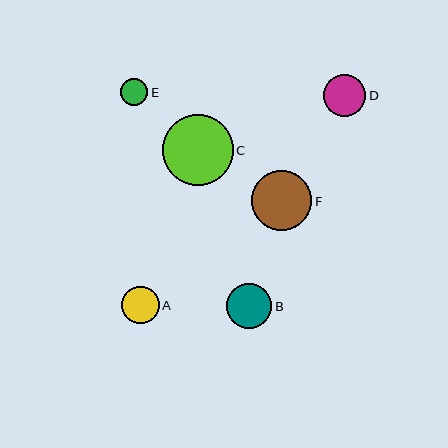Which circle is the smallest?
Circle E is the smallest with a size of approximately 27 pixels.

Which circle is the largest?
Circle C is the largest with a size of approximately 71 pixels.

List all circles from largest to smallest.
From largest to smallest: C, F, B, D, A, E.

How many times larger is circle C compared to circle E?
Circle C is approximately 2.6 times the size of circle E.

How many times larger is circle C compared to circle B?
Circle C is approximately 1.6 times the size of circle B.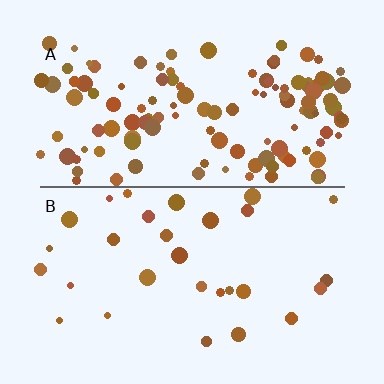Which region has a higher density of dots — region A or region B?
A (the top).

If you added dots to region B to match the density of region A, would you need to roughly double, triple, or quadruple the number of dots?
Approximately quadruple.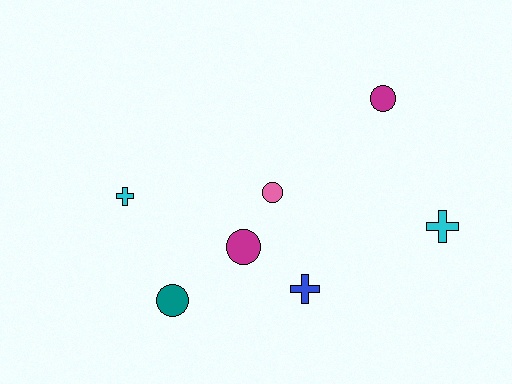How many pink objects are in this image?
There is 1 pink object.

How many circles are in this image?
There are 4 circles.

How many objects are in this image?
There are 7 objects.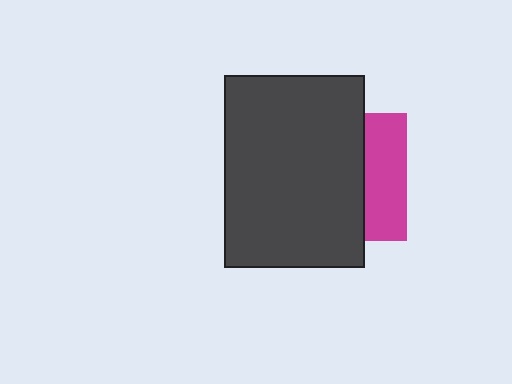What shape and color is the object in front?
The object in front is a dark gray rectangle.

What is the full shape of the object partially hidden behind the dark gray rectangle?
The partially hidden object is a magenta square.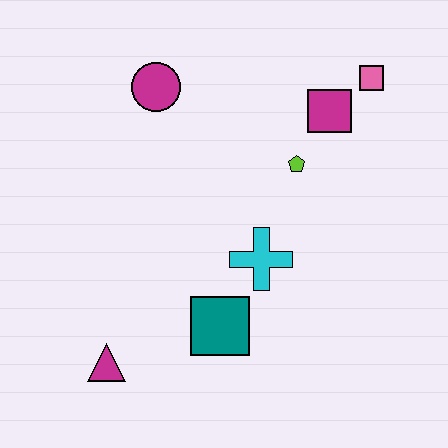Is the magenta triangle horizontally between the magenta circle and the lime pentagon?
No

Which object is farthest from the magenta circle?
The magenta triangle is farthest from the magenta circle.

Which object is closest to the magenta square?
The pink square is closest to the magenta square.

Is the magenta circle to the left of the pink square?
Yes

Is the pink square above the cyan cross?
Yes